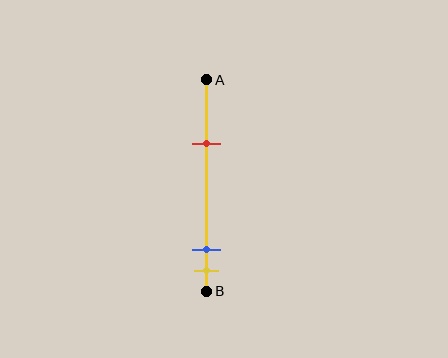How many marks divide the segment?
There are 3 marks dividing the segment.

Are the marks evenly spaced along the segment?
No, the marks are not evenly spaced.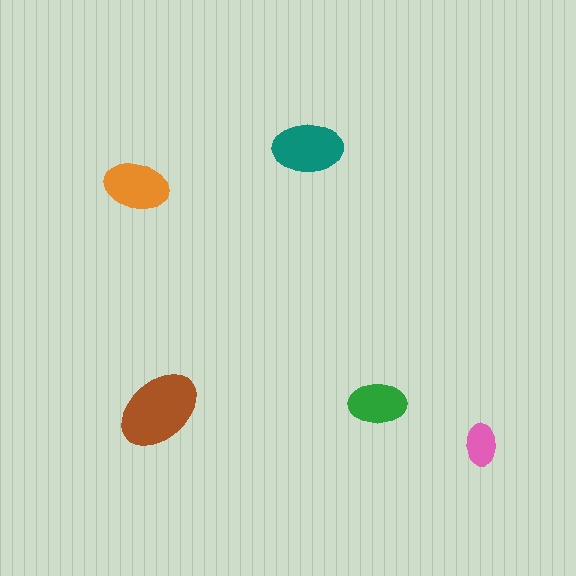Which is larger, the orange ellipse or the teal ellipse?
The teal one.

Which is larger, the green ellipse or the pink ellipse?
The green one.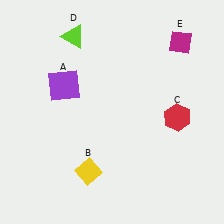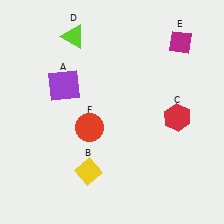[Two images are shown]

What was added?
A red circle (F) was added in Image 2.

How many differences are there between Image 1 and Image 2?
There is 1 difference between the two images.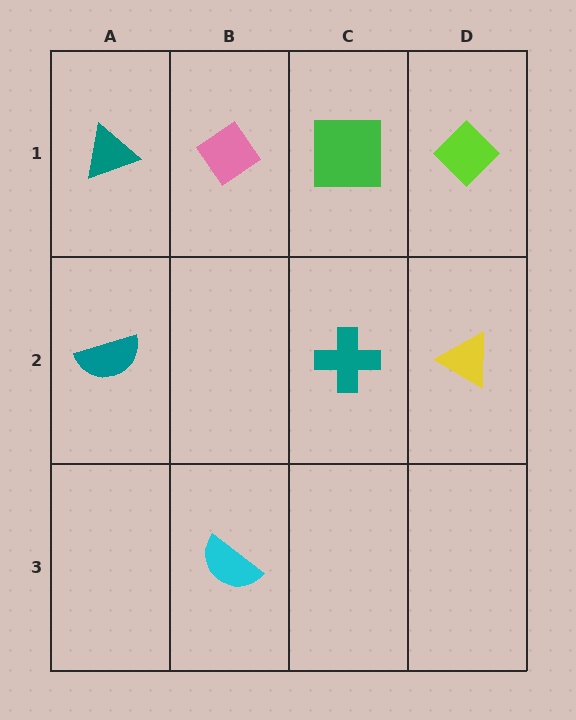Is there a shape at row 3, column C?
No, that cell is empty.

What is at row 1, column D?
A lime diamond.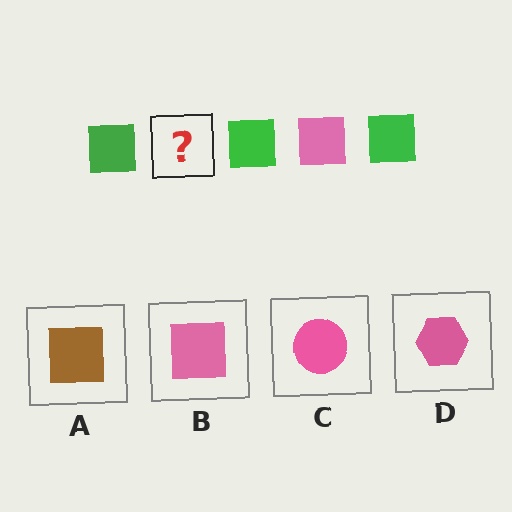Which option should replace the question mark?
Option B.